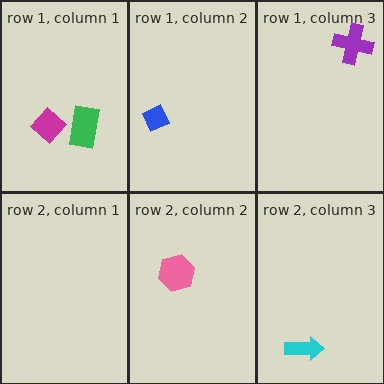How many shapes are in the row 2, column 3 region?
1.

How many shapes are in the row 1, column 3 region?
1.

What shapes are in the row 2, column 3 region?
The cyan arrow.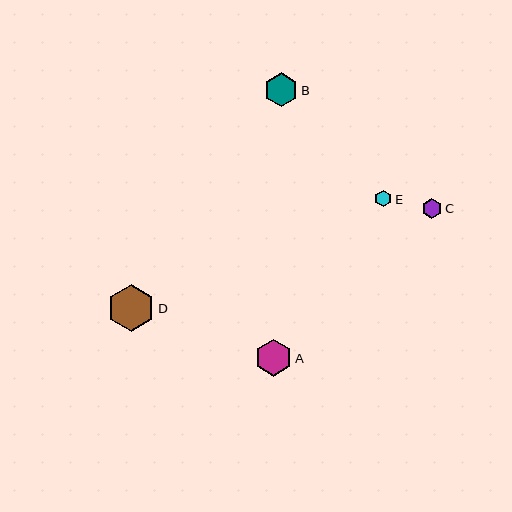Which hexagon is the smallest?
Hexagon E is the smallest with a size of approximately 17 pixels.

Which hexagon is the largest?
Hexagon D is the largest with a size of approximately 47 pixels.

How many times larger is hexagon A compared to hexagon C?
Hexagon A is approximately 1.8 times the size of hexagon C.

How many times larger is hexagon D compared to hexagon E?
Hexagon D is approximately 2.8 times the size of hexagon E.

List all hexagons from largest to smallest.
From largest to smallest: D, A, B, C, E.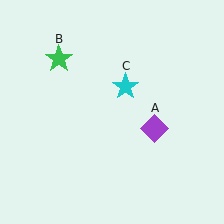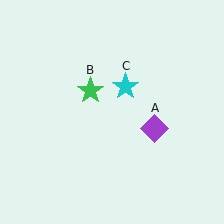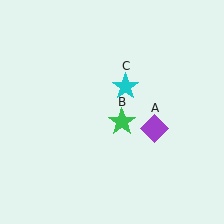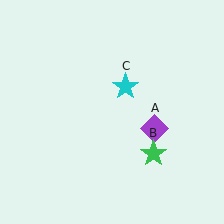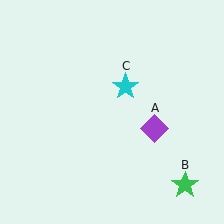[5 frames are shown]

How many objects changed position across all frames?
1 object changed position: green star (object B).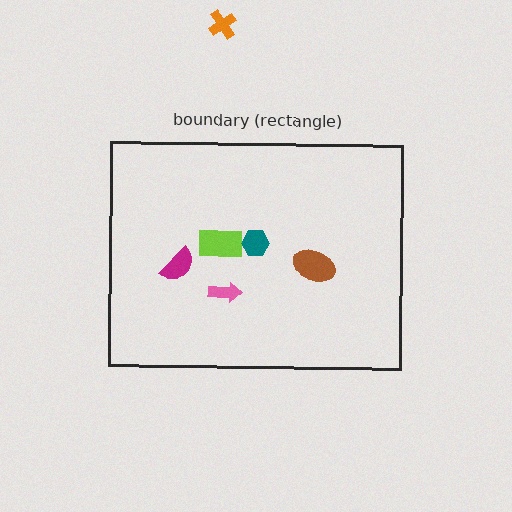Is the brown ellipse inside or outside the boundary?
Inside.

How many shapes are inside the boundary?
5 inside, 1 outside.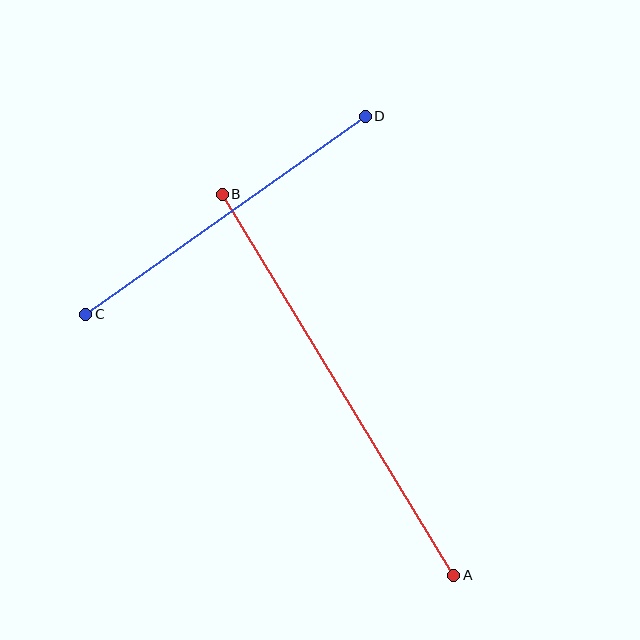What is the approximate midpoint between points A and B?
The midpoint is at approximately (338, 385) pixels.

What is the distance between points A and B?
The distance is approximately 445 pixels.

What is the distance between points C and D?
The distance is approximately 342 pixels.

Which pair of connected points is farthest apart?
Points A and B are farthest apart.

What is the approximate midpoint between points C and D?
The midpoint is at approximately (226, 215) pixels.